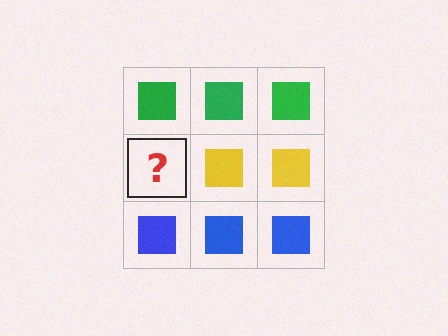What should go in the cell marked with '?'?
The missing cell should contain a yellow square.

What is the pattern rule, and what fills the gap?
The rule is that each row has a consistent color. The gap should be filled with a yellow square.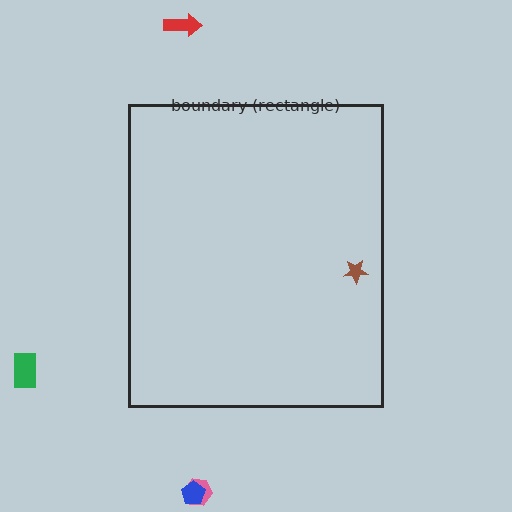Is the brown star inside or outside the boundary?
Inside.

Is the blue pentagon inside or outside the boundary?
Outside.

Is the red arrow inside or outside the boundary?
Outside.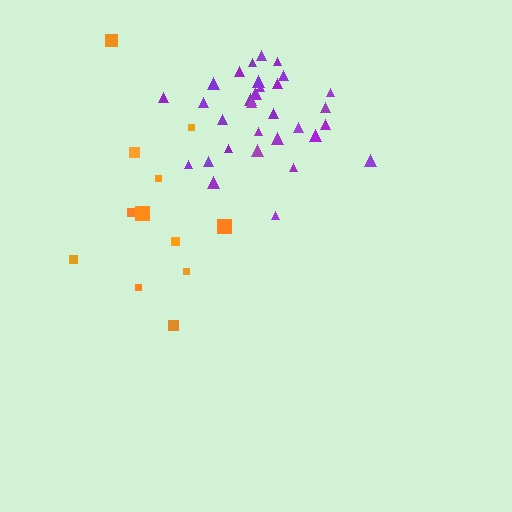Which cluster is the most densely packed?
Purple.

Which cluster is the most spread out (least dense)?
Orange.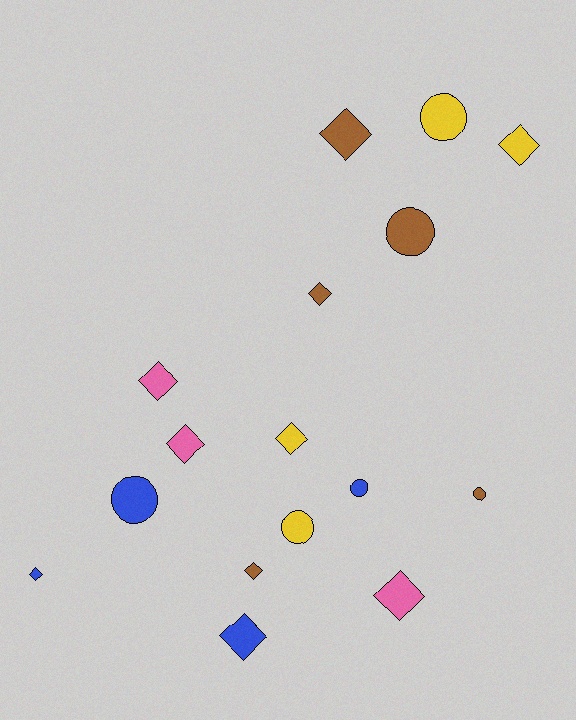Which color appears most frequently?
Brown, with 5 objects.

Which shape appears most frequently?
Diamond, with 10 objects.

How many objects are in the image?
There are 16 objects.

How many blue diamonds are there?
There are 2 blue diamonds.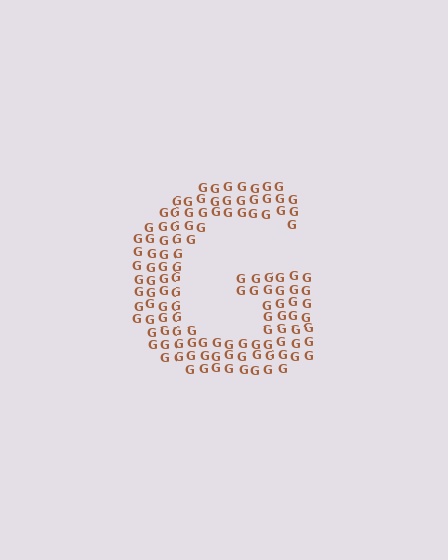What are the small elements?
The small elements are letter G's.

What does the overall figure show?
The overall figure shows the letter G.